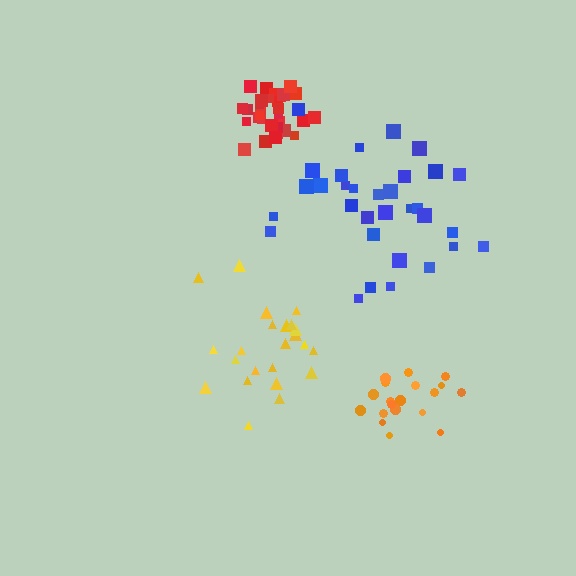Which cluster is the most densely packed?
Red.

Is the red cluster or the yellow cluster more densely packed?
Red.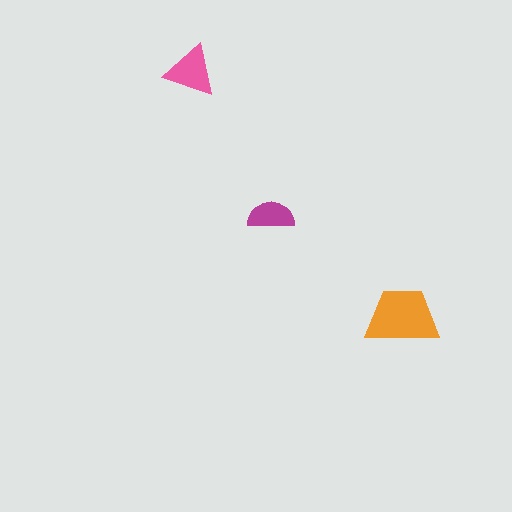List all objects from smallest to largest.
The magenta semicircle, the pink triangle, the orange trapezoid.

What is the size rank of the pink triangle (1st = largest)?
2nd.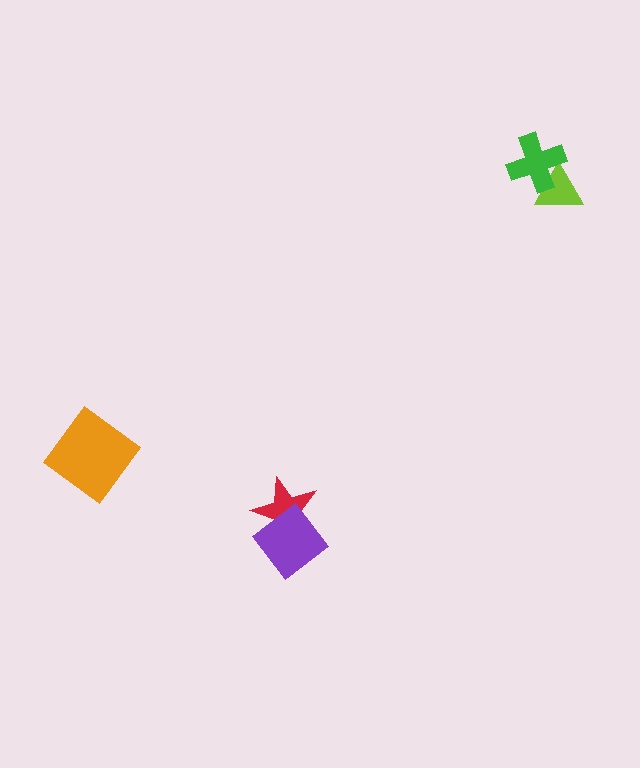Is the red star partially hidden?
Yes, it is partially covered by another shape.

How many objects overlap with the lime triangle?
1 object overlaps with the lime triangle.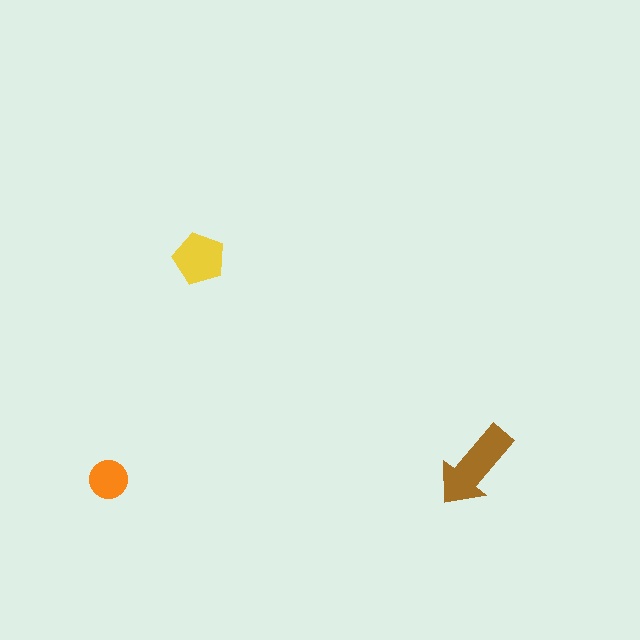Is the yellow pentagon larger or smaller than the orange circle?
Larger.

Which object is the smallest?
The orange circle.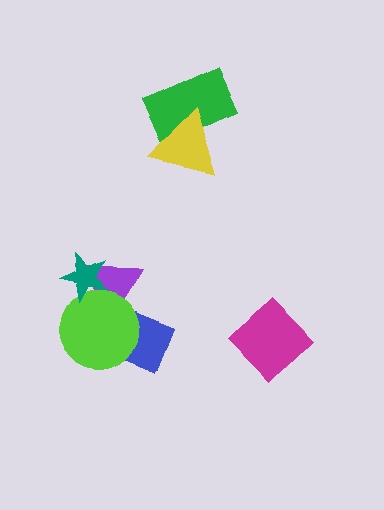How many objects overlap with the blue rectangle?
2 objects overlap with the blue rectangle.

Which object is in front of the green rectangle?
The yellow triangle is in front of the green rectangle.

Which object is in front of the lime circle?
The teal star is in front of the lime circle.